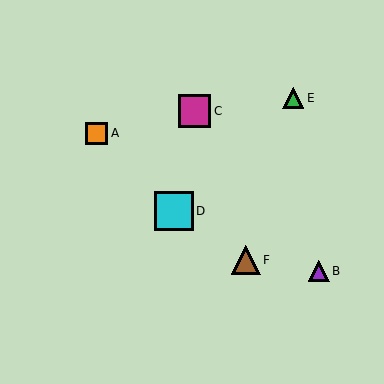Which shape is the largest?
The cyan square (labeled D) is the largest.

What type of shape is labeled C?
Shape C is a magenta square.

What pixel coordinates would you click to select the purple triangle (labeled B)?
Click at (319, 271) to select the purple triangle B.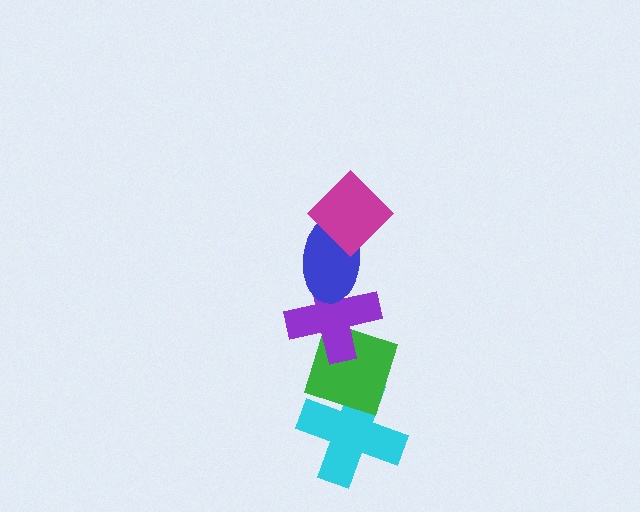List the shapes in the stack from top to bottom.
From top to bottom: the magenta diamond, the blue ellipse, the purple cross, the green diamond, the cyan cross.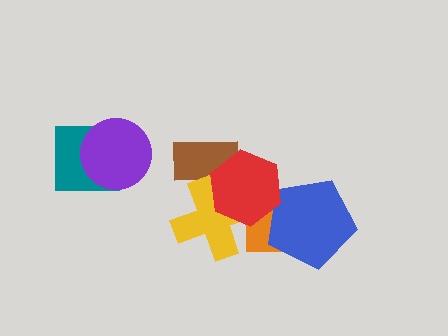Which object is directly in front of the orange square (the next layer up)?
The yellow cross is directly in front of the orange square.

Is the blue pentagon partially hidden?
Yes, it is partially covered by another shape.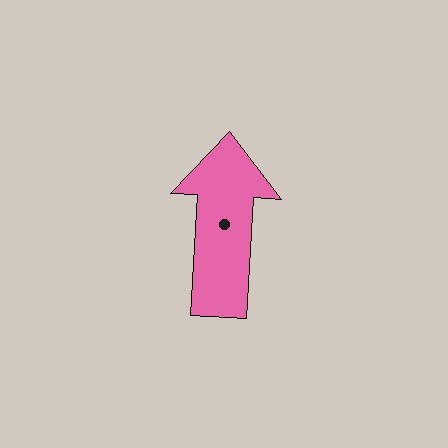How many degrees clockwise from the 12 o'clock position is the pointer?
Approximately 3 degrees.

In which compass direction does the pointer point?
North.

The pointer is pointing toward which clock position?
Roughly 12 o'clock.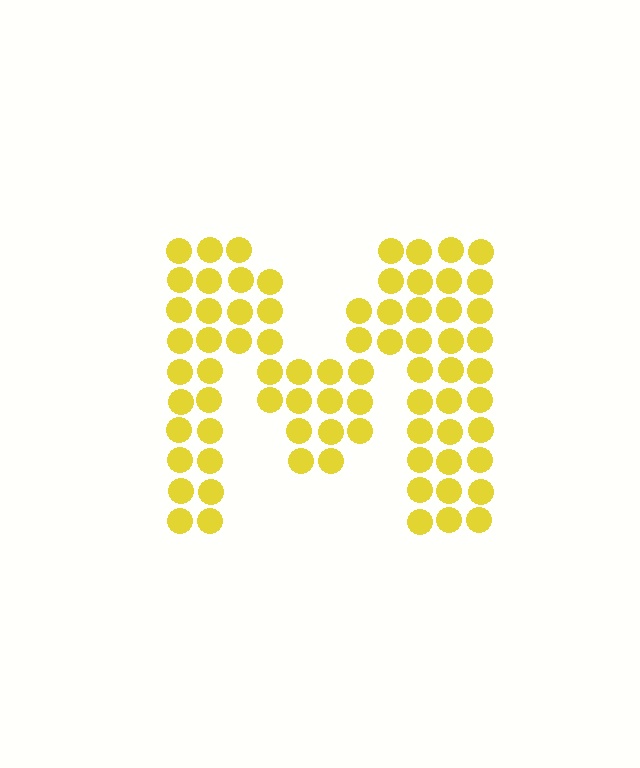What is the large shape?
The large shape is the letter M.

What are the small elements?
The small elements are circles.